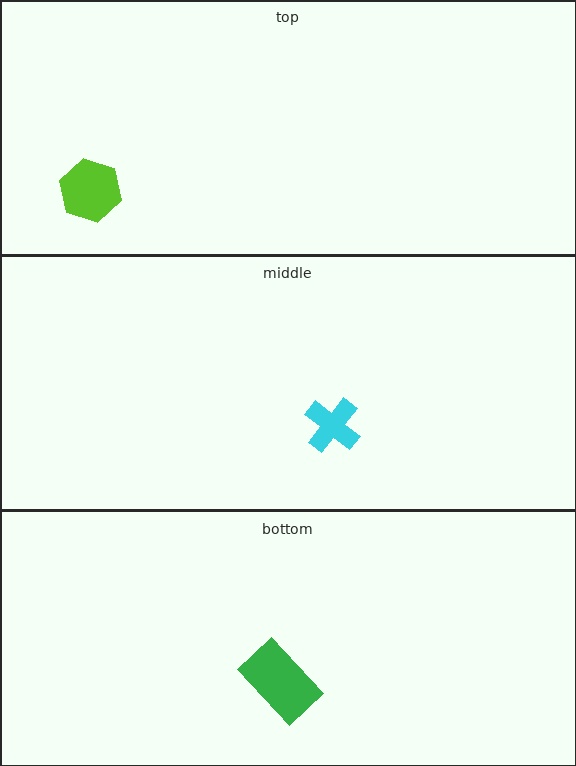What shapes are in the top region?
The lime hexagon.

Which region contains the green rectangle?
The bottom region.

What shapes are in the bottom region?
The green rectangle.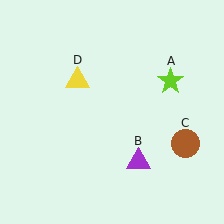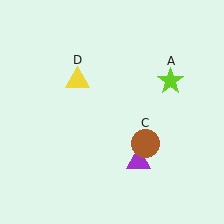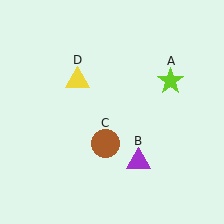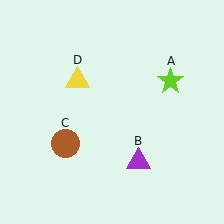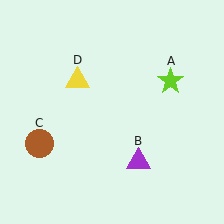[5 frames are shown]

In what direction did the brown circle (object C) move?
The brown circle (object C) moved left.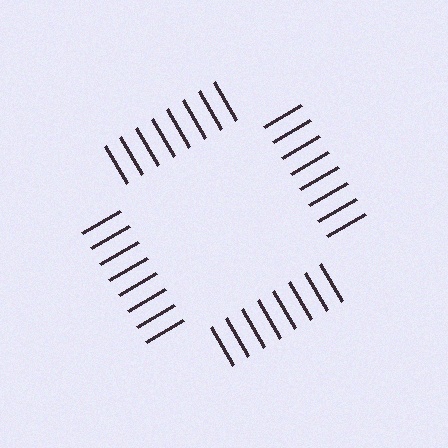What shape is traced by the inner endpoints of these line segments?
An illusory square — the line segments terminate on its edges but no continuous stroke is drawn.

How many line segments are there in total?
32 — 8 along each of the 4 edges.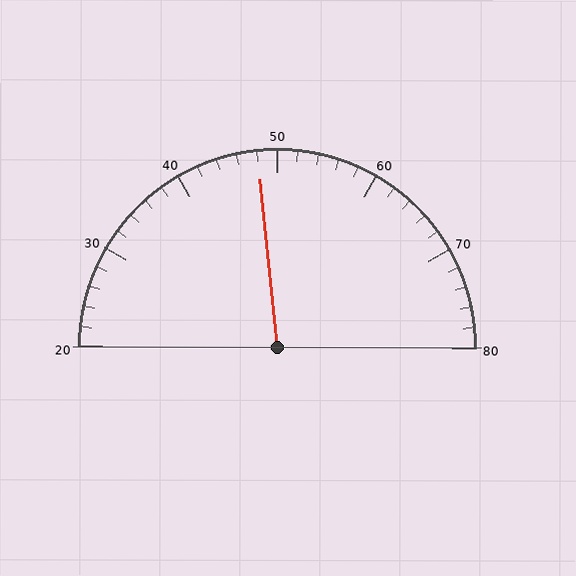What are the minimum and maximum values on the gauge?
The gauge ranges from 20 to 80.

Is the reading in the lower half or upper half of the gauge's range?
The reading is in the lower half of the range (20 to 80).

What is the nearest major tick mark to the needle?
The nearest major tick mark is 50.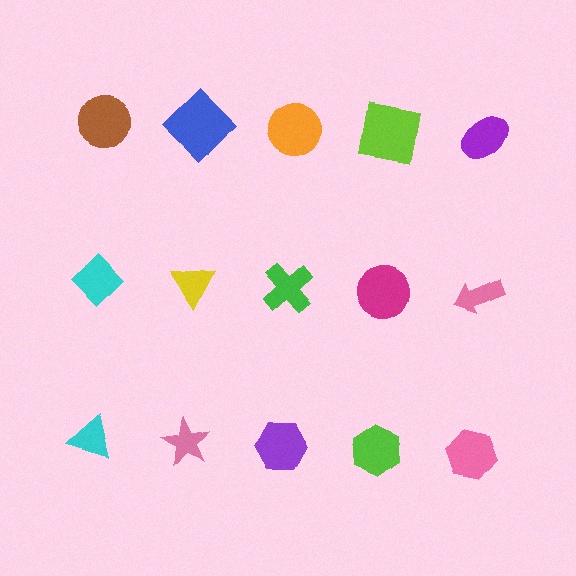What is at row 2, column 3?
A green cross.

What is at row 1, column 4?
A lime square.